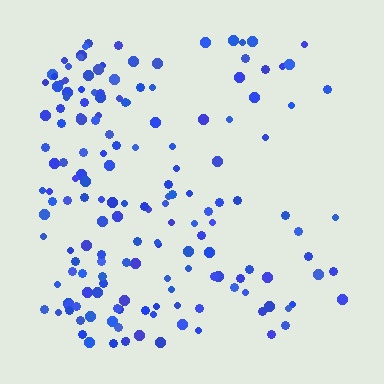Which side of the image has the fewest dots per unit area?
The right.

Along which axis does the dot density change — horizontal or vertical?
Horizontal.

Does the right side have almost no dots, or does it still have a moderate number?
Still a moderate number, just noticeably fewer than the left.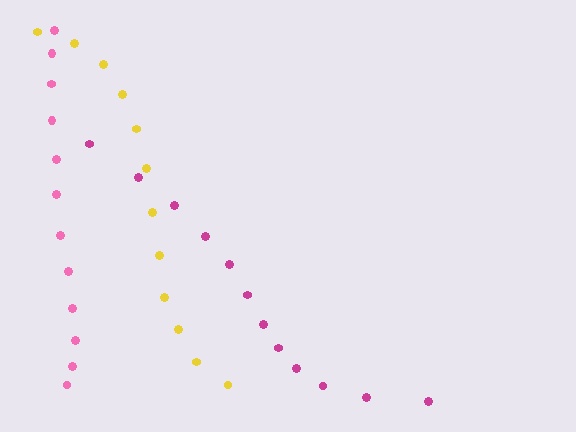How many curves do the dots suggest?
There are 3 distinct paths.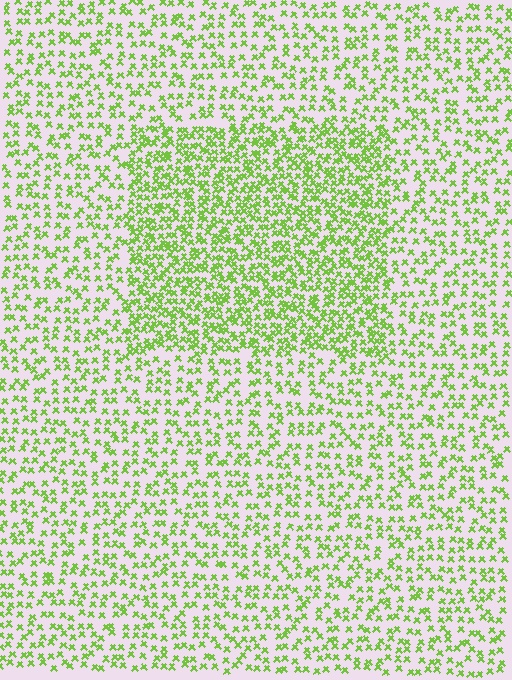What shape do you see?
I see a rectangle.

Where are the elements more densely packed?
The elements are more densely packed inside the rectangle boundary.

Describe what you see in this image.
The image contains small lime elements arranged at two different densities. A rectangle-shaped region is visible where the elements are more densely packed than the surrounding area.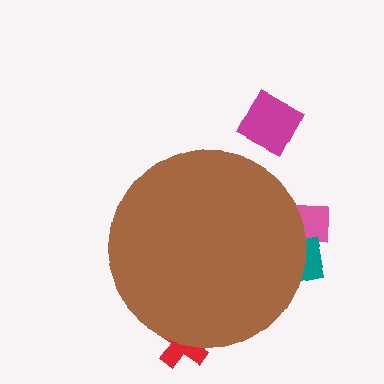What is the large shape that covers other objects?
A brown circle.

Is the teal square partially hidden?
Yes, the teal square is partially hidden behind the brown circle.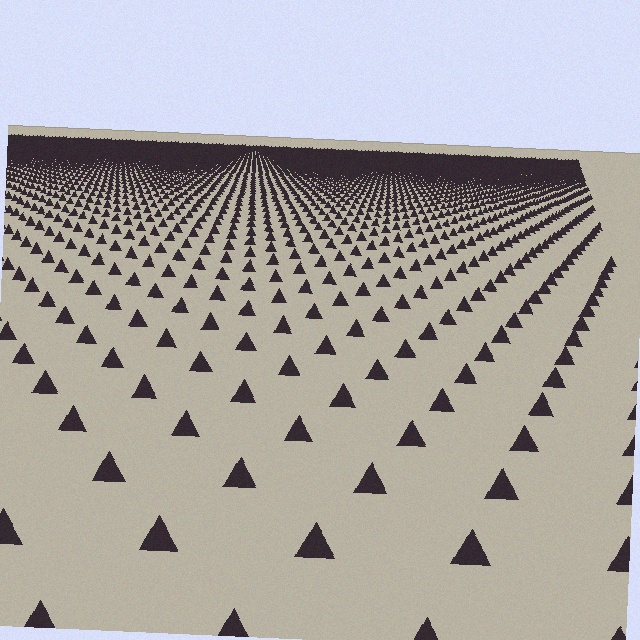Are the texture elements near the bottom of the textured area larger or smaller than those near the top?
Larger. Near the bottom, elements are closer to the viewer and appear at a bigger on-screen size.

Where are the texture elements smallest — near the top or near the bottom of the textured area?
Near the top.